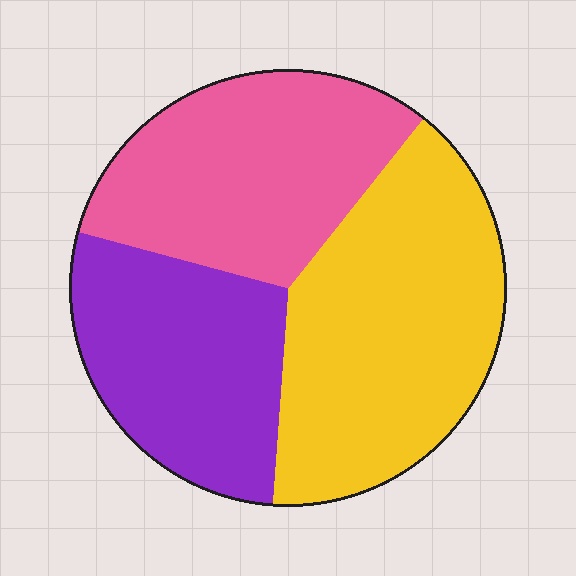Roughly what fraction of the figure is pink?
Pink takes up about one third (1/3) of the figure.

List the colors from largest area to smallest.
From largest to smallest: yellow, pink, purple.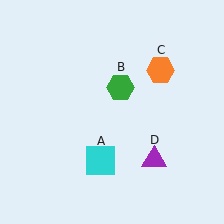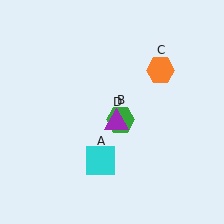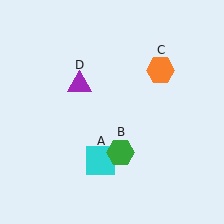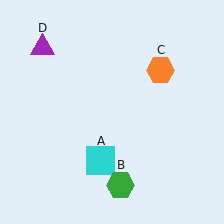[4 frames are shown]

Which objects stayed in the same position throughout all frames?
Cyan square (object A) and orange hexagon (object C) remained stationary.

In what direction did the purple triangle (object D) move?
The purple triangle (object D) moved up and to the left.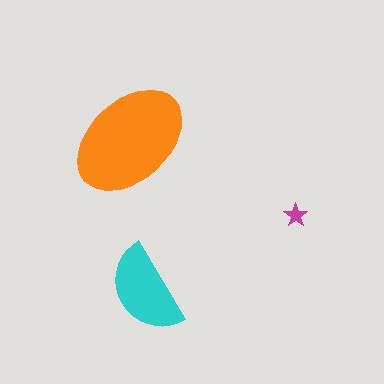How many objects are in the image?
There are 3 objects in the image.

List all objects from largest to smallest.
The orange ellipse, the cyan semicircle, the magenta star.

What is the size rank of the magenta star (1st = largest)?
3rd.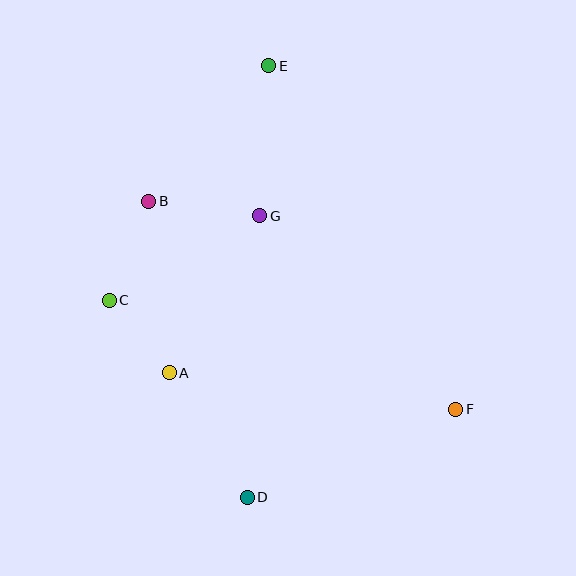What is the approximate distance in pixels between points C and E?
The distance between C and E is approximately 284 pixels.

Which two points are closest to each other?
Points A and C are closest to each other.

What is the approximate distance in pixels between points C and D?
The distance between C and D is approximately 240 pixels.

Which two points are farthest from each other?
Points D and E are farthest from each other.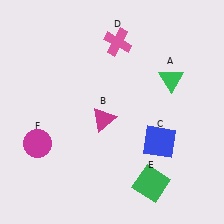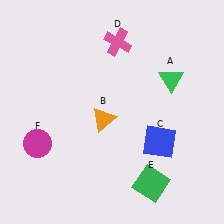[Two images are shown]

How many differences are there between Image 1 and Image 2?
There is 1 difference between the two images.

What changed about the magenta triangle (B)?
In Image 1, B is magenta. In Image 2, it changed to orange.